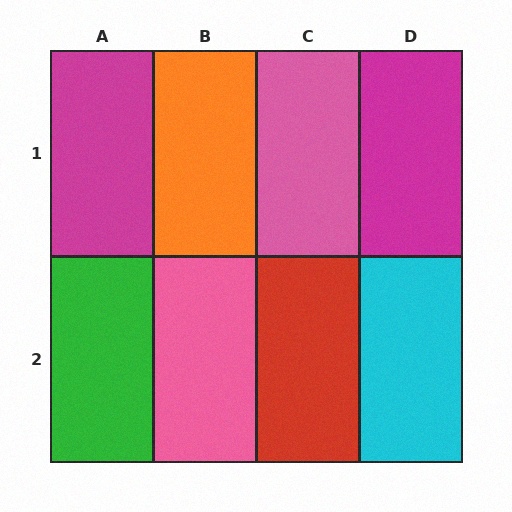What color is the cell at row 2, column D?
Cyan.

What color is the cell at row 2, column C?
Red.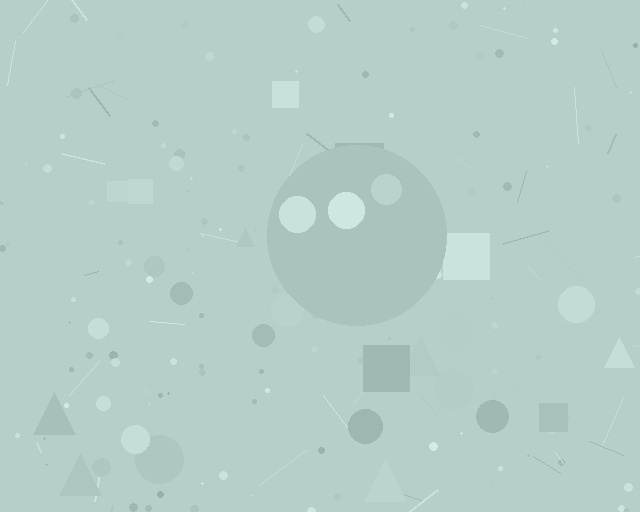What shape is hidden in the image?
A circle is hidden in the image.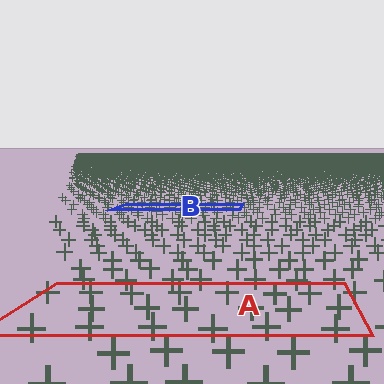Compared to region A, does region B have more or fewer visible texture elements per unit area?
Region B has more texture elements per unit area — they are packed more densely because it is farther away.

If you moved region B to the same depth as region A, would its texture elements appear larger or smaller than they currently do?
They would appear larger. At a closer depth, the same texture elements are projected at a bigger on-screen size.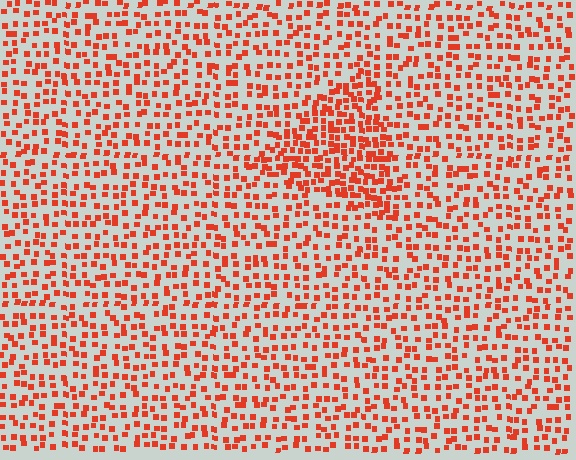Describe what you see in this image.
The image contains small red elements arranged at two different densities. A triangle-shaped region is visible where the elements are more densely packed than the surrounding area.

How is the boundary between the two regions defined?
The boundary is defined by a change in element density (approximately 1.8x ratio). All elements are the same color, size, and shape.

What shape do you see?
I see a triangle.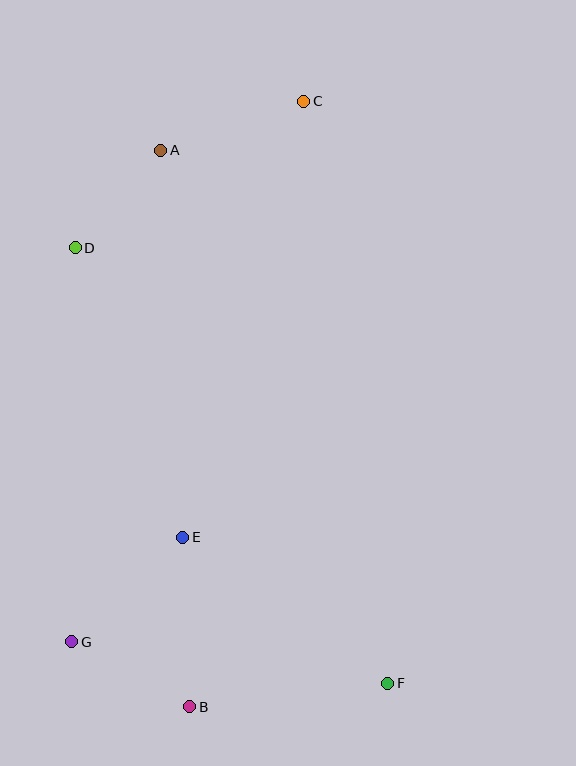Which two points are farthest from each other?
Points B and C are farthest from each other.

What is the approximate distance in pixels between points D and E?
The distance between D and E is approximately 308 pixels.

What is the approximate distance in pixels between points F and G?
The distance between F and G is approximately 319 pixels.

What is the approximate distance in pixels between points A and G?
The distance between A and G is approximately 500 pixels.